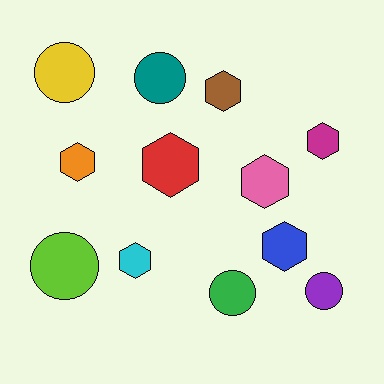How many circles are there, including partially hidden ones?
There are 5 circles.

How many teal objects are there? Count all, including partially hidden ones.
There is 1 teal object.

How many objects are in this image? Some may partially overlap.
There are 12 objects.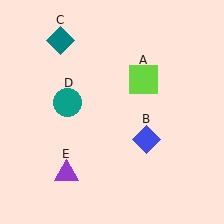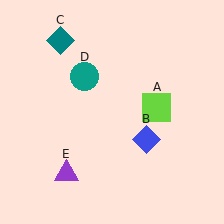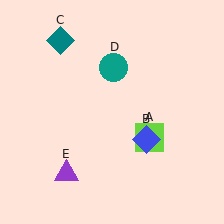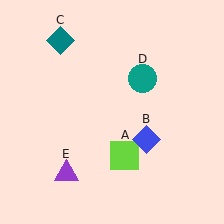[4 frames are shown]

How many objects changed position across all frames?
2 objects changed position: lime square (object A), teal circle (object D).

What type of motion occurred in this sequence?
The lime square (object A), teal circle (object D) rotated clockwise around the center of the scene.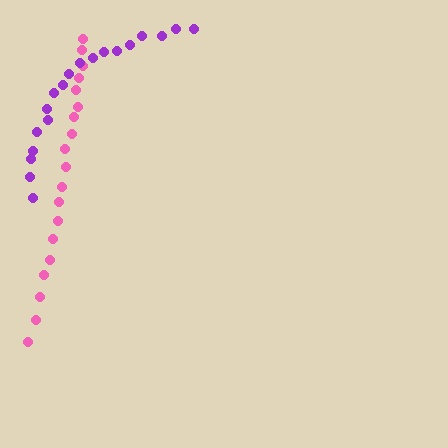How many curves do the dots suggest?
There are 2 distinct paths.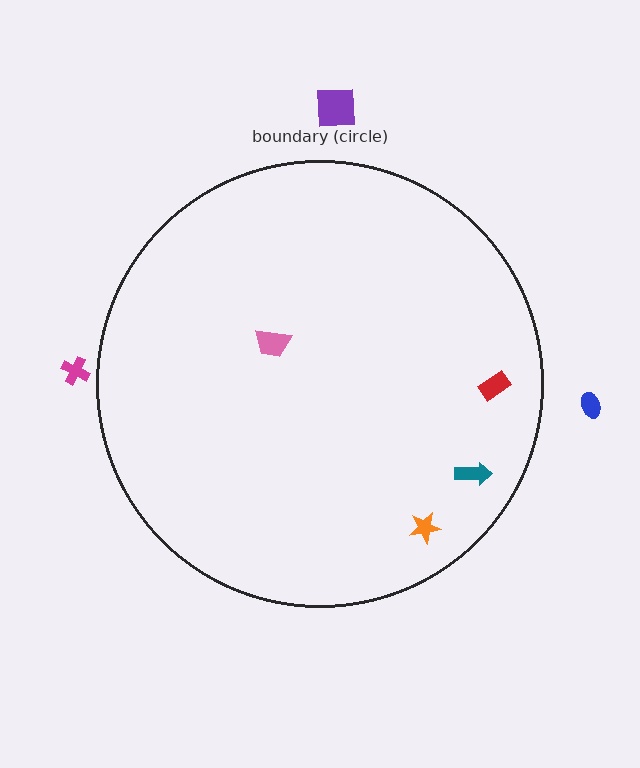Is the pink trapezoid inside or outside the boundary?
Inside.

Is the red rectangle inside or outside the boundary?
Inside.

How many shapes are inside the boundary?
4 inside, 3 outside.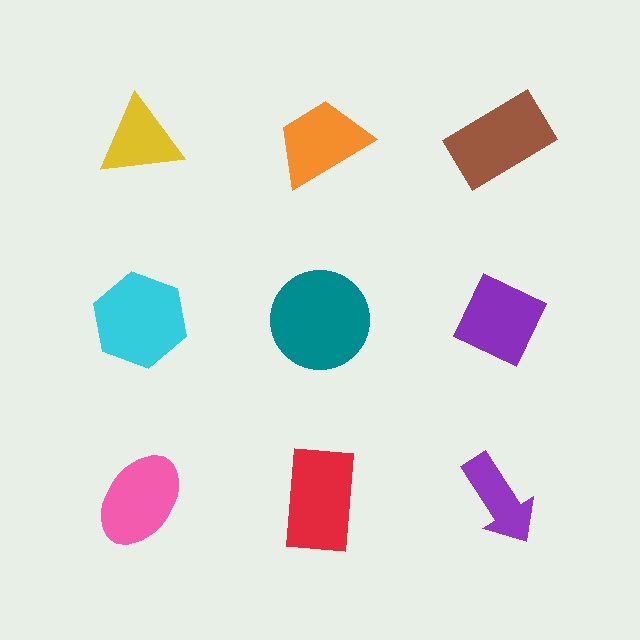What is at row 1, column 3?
A brown rectangle.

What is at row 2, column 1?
A cyan hexagon.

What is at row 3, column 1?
A pink ellipse.